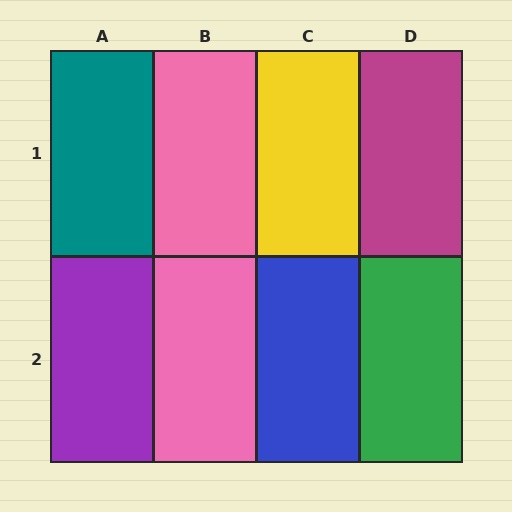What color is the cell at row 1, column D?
Magenta.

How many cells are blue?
1 cell is blue.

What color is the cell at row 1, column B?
Pink.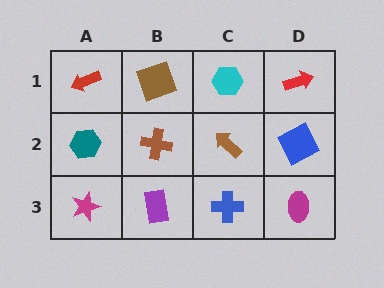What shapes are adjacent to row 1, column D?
A blue square (row 2, column D), a cyan hexagon (row 1, column C).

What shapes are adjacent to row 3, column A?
A teal hexagon (row 2, column A), a purple rectangle (row 3, column B).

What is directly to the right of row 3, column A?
A purple rectangle.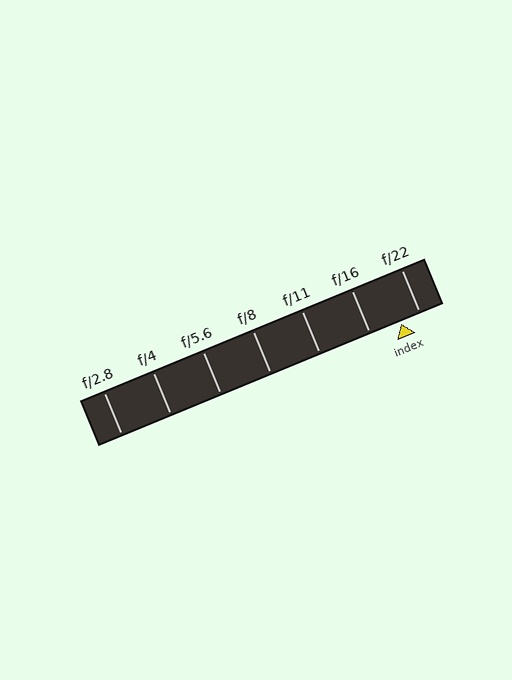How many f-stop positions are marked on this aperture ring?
There are 7 f-stop positions marked.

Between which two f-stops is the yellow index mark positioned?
The index mark is between f/16 and f/22.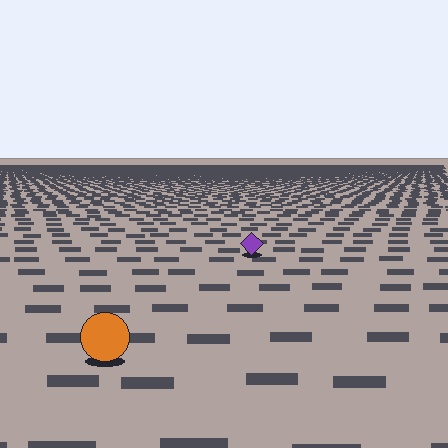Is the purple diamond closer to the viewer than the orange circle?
No. The orange circle is closer — you can tell from the texture gradient: the ground texture is coarser near it.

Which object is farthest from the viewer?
The purple diamond is farthest from the viewer. It appears smaller and the ground texture around it is denser.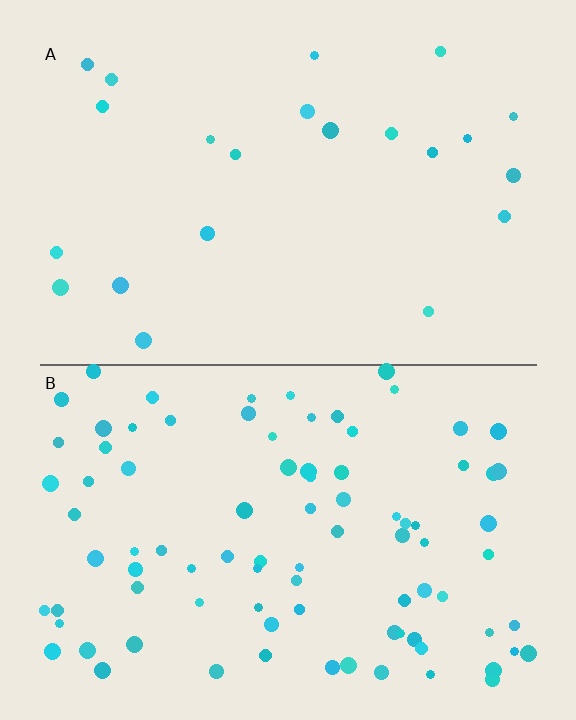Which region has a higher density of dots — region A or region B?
B (the bottom).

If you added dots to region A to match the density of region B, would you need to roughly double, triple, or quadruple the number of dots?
Approximately quadruple.